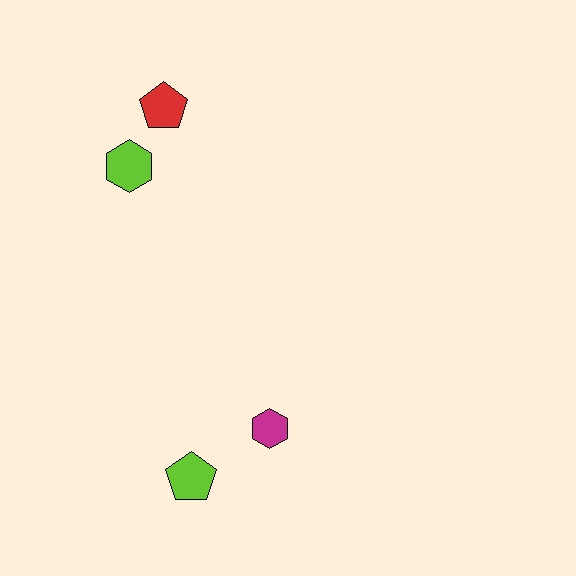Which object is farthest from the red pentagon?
The lime pentagon is farthest from the red pentagon.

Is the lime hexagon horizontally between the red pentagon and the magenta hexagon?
No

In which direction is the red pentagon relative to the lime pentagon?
The red pentagon is above the lime pentagon.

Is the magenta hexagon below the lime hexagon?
Yes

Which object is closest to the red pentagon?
The lime hexagon is closest to the red pentagon.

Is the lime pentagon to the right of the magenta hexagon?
No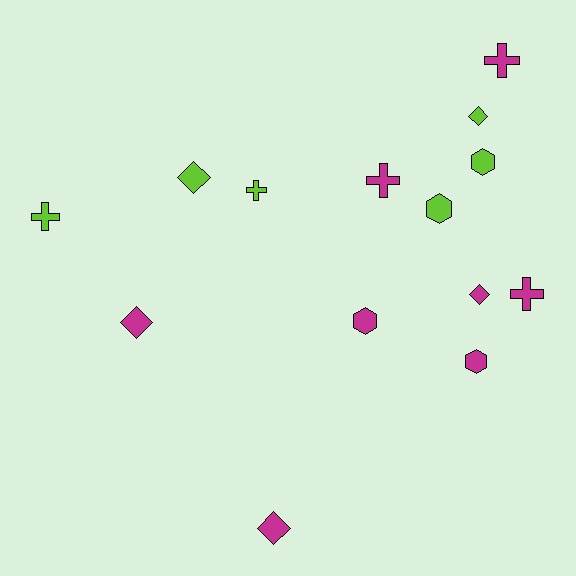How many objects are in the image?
There are 14 objects.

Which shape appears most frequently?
Cross, with 5 objects.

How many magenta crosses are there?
There are 3 magenta crosses.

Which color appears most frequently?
Magenta, with 8 objects.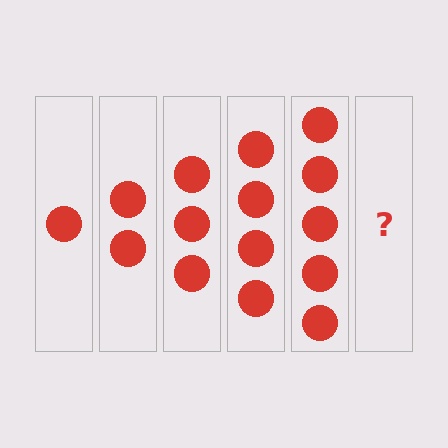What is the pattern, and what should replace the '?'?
The pattern is that each step adds one more circle. The '?' should be 6 circles.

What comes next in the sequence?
The next element should be 6 circles.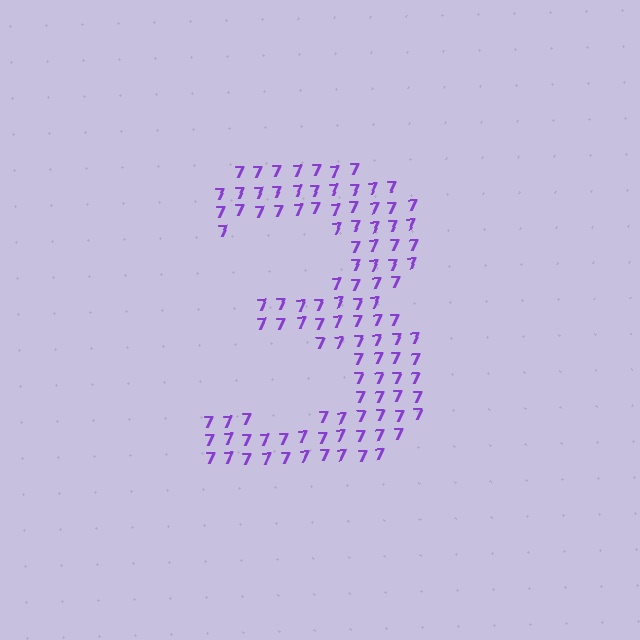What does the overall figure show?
The overall figure shows the digit 3.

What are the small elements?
The small elements are digit 7's.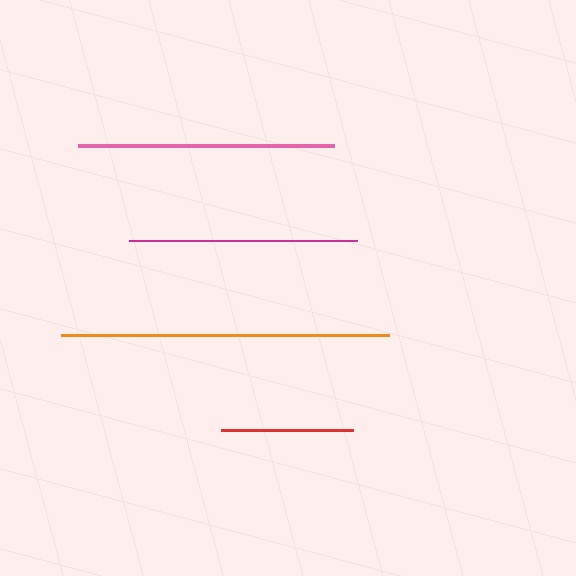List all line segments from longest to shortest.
From longest to shortest: orange, pink, magenta, red.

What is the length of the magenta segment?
The magenta segment is approximately 227 pixels long.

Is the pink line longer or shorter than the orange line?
The orange line is longer than the pink line.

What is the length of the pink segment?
The pink segment is approximately 256 pixels long.